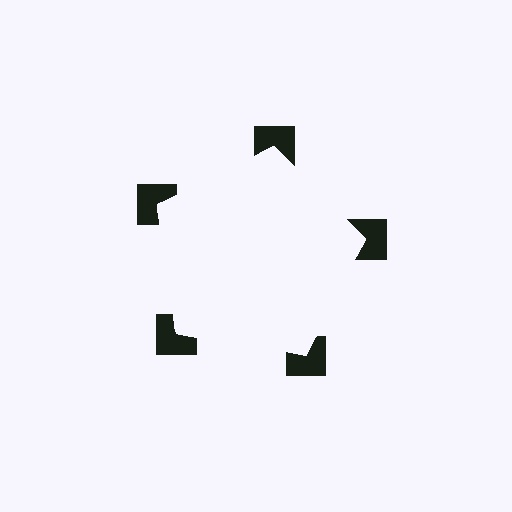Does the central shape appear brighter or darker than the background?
It typically appears slightly brighter than the background, even though no actual brightness change is drawn.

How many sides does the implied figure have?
5 sides.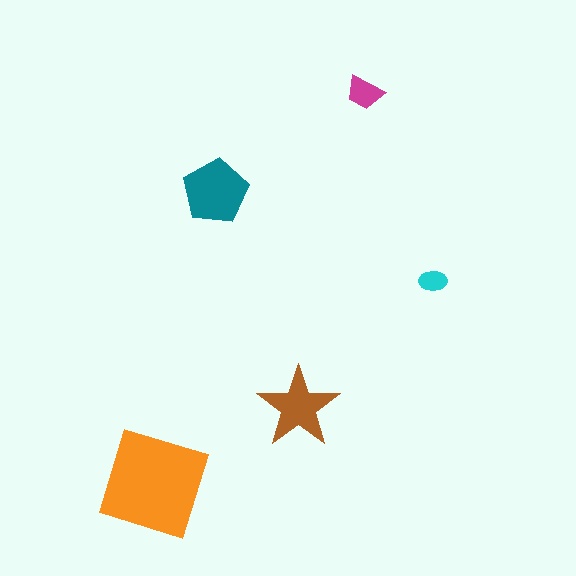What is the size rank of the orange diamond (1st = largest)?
1st.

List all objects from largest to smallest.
The orange diamond, the teal pentagon, the brown star, the magenta trapezoid, the cyan ellipse.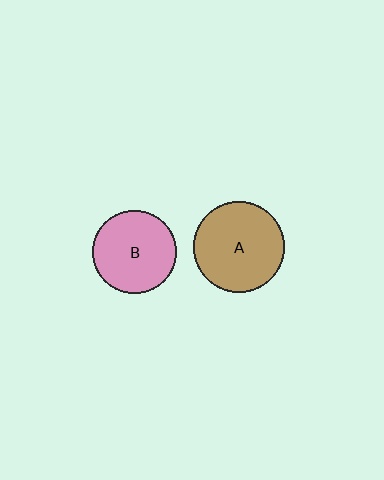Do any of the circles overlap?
No, none of the circles overlap.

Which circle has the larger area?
Circle A (brown).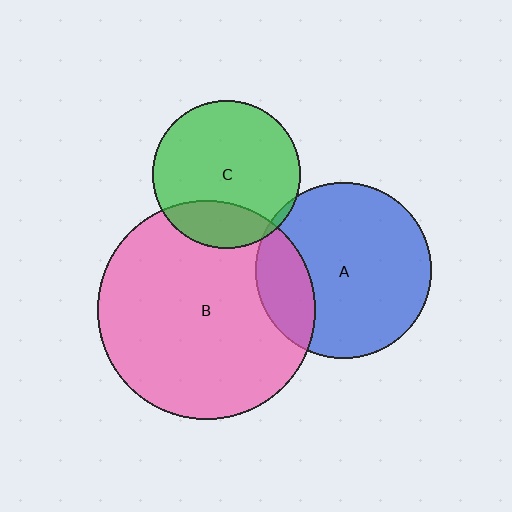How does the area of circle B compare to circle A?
Approximately 1.5 times.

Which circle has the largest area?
Circle B (pink).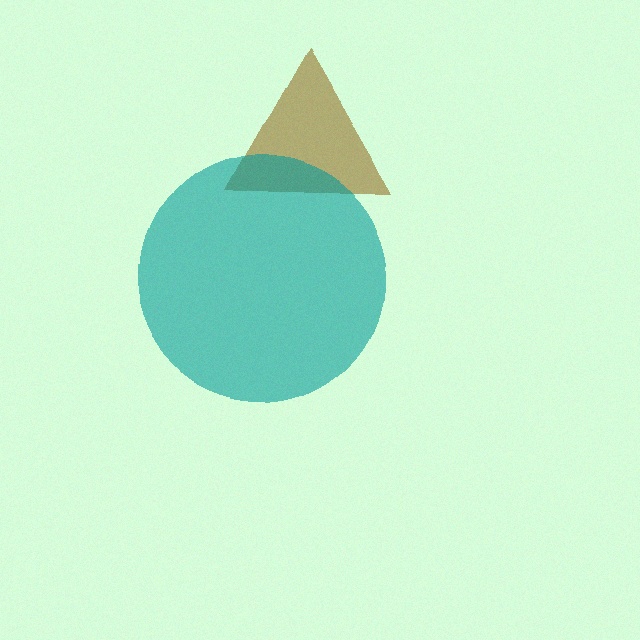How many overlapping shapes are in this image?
There are 2 overlapping shapes in the image.